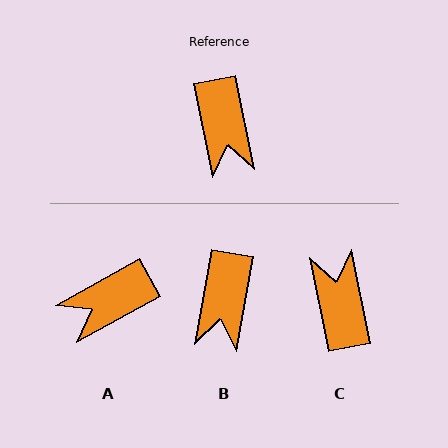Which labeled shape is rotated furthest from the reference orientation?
C, about 180 degrees away.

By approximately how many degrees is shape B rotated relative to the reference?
Approximately 21 degrees clockwise.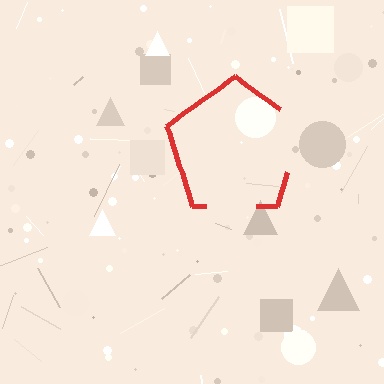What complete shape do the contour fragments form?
The contour fragments form a pentagon.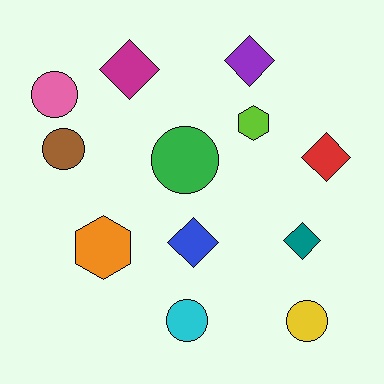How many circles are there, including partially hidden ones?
There are 5 circles.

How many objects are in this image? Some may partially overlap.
There are 12 objects.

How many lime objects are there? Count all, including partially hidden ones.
There is 1 lime object.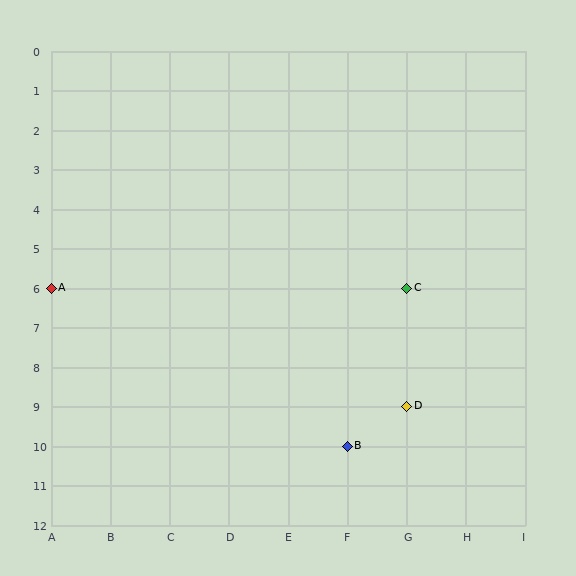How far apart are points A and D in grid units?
Points A and D are 6 columns and 3 rows apart (about 6.7 grid units diagonally).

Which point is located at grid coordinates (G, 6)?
Point C is at (G, 6).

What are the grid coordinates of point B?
Point B is at grid coordinates (F, 10).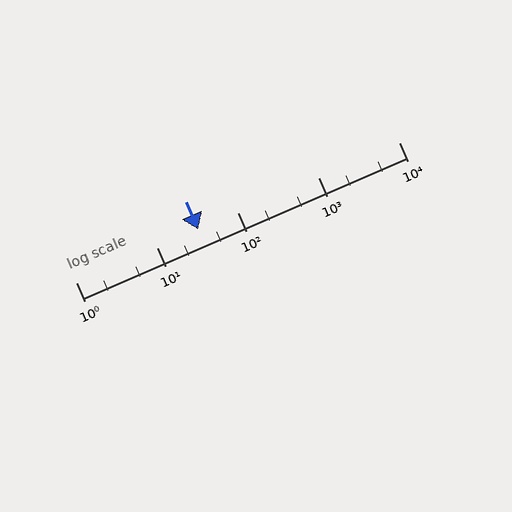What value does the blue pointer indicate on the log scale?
The pointer indicates approximately 33.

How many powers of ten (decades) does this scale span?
The scale spans 4 decades, from 1 to 10000.